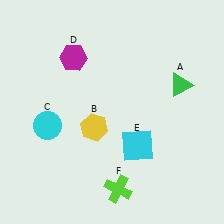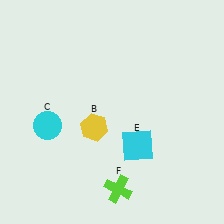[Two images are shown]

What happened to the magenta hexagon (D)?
The magenta hexagon (D) was removed in Image 2. It was in the top-left area of Image 1.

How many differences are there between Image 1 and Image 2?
There are 2 differences between the two images.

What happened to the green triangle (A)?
The green triangle (A) was removed in Image 2. It was in the top-right area of Image 1.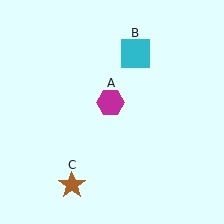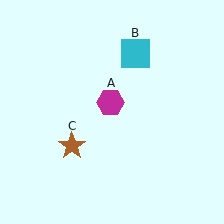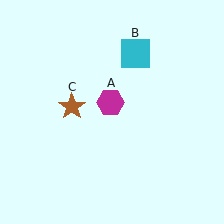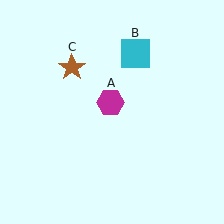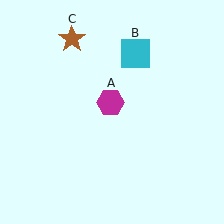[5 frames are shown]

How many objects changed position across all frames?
1 object changed position: brown star (object C).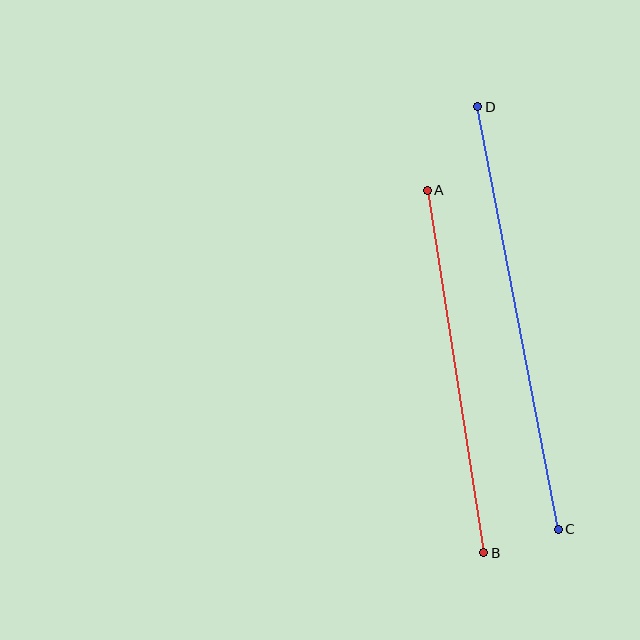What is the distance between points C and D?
The distance is approximately 430 pixels.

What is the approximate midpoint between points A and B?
The midpoint is at approximately (455, 372) pixels.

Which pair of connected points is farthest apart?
Points C and D are farthest apart.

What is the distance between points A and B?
The distance is approximately 367 pixels.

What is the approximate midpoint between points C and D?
The midpoint is at approximately (518, 318) pixels.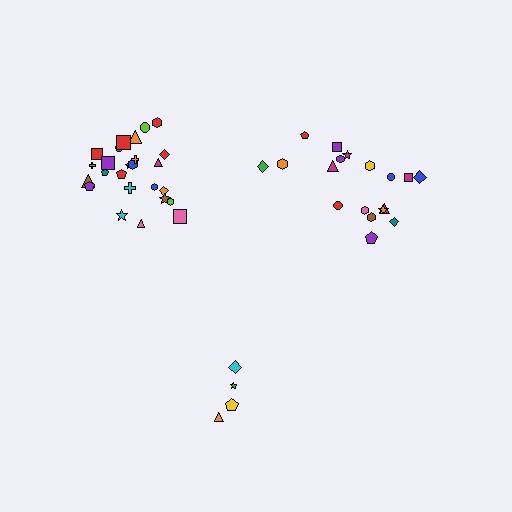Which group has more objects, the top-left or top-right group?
The top-left group.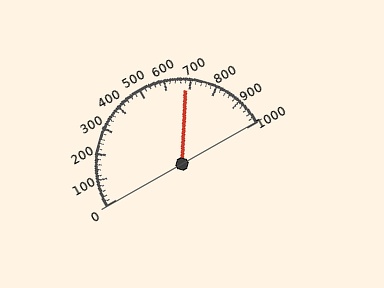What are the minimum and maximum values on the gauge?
The gauge ranges from 0 to 1000.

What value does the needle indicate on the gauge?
The needle indicates approximately 680.